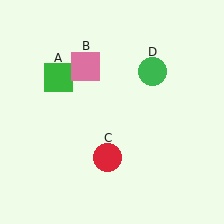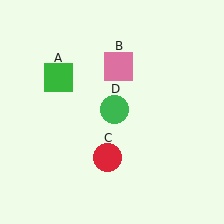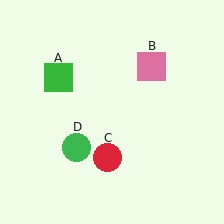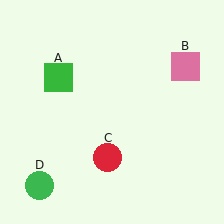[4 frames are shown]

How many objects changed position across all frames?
2 objects changed position: pink square (object B), green circle (object D).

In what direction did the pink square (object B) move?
The pink square (object B) moved right.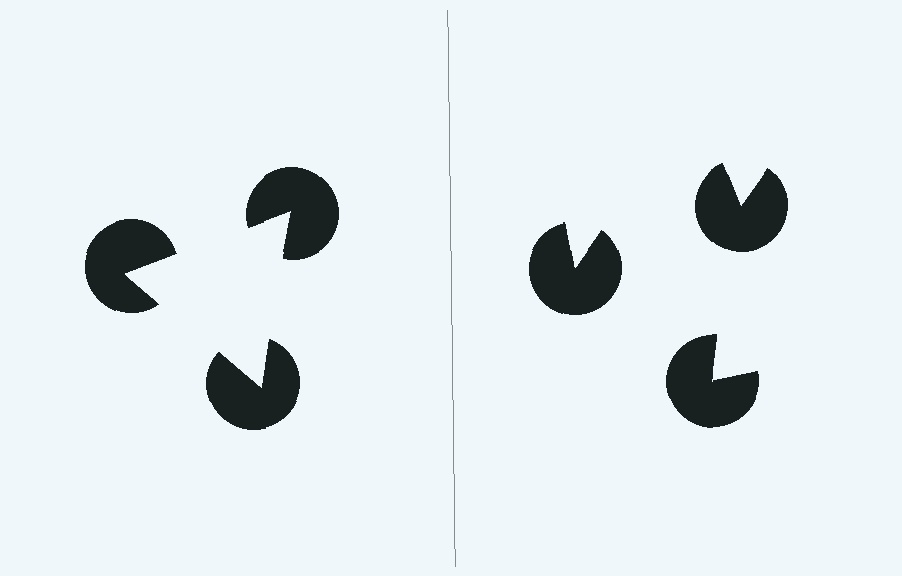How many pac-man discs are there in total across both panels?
6 — 3 on each side.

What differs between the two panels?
The pac-man discs are positioned identically on both sides; only the wedge orientations differ. On the left they align to a triangle; on the right they are misaligned.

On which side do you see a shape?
An illusory triangle appears on the left side. On the right side the wedge cuts are rotated, so no coherent shape forms.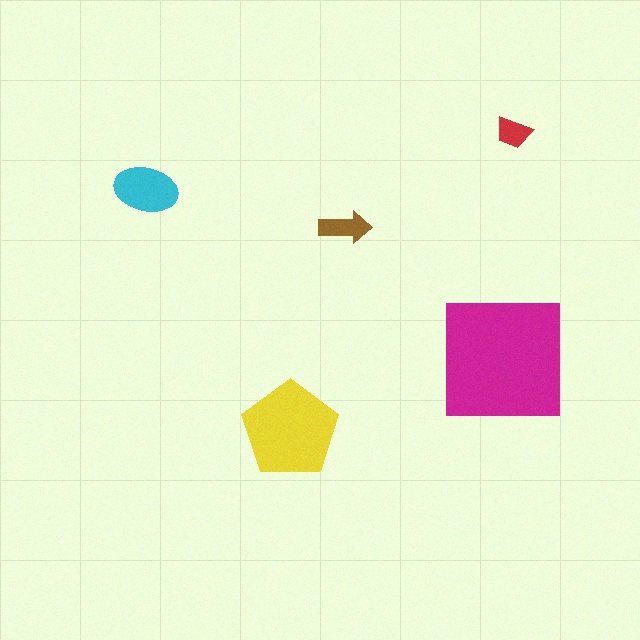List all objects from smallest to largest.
The red trapezoid, the brown arrow, the cyan ellipse, the yellow pentagon, the magenta square.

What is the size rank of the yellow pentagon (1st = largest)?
2nd.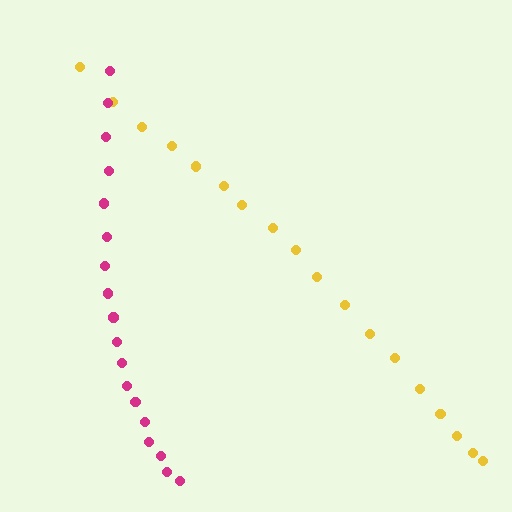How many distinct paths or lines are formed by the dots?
There are 2 distinct paths.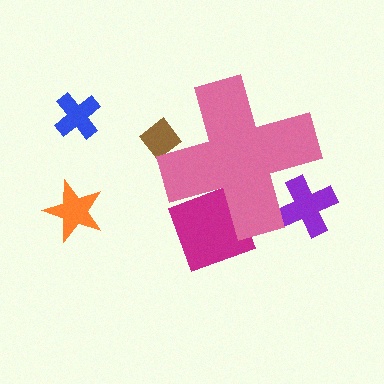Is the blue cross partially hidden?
No, the blue cross is fully visible.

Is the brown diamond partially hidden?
Yes, the brown diamond is partially hidden behind the pink cross.